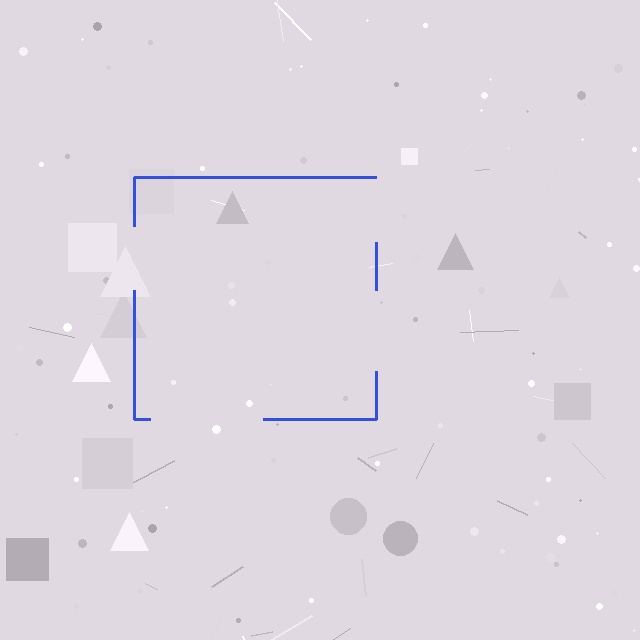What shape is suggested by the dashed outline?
The dashed outline suggests a square.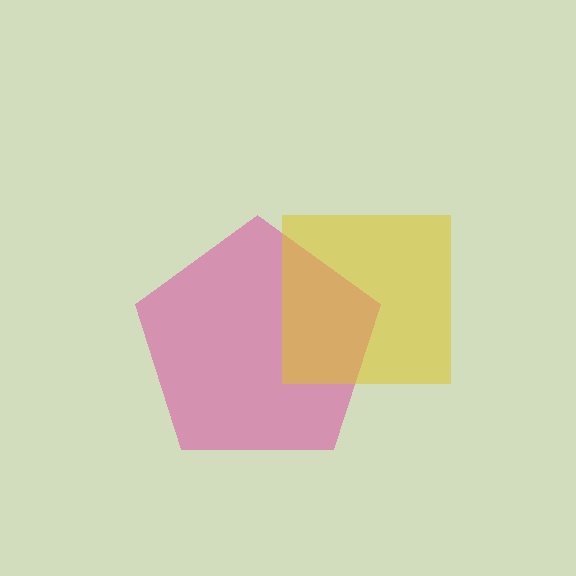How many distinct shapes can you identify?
There are 2 distinct shapes: a magenta pentagon, a yellow square.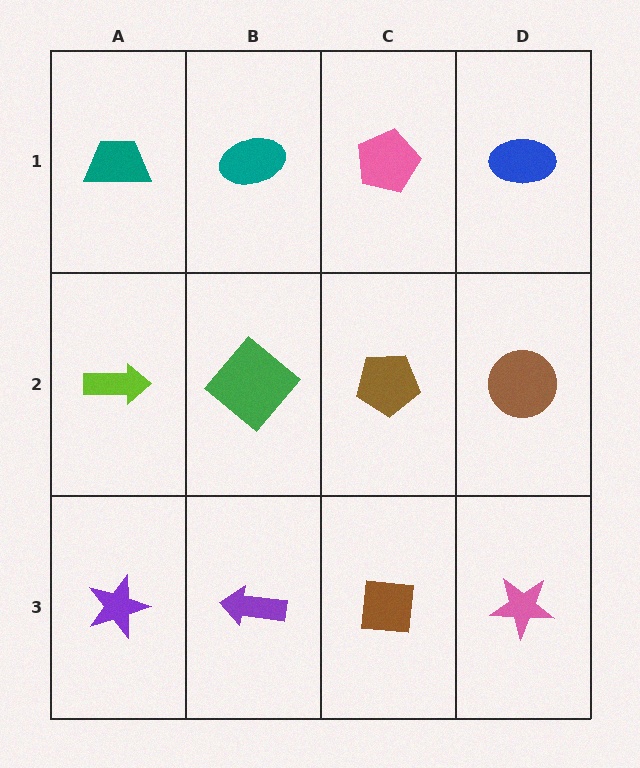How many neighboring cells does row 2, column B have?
4.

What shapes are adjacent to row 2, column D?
A blue ellipse (row 1, column D), a pink star (row 3, column D), a brown pentagon (row 2, column C).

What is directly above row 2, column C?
A pink pentagon.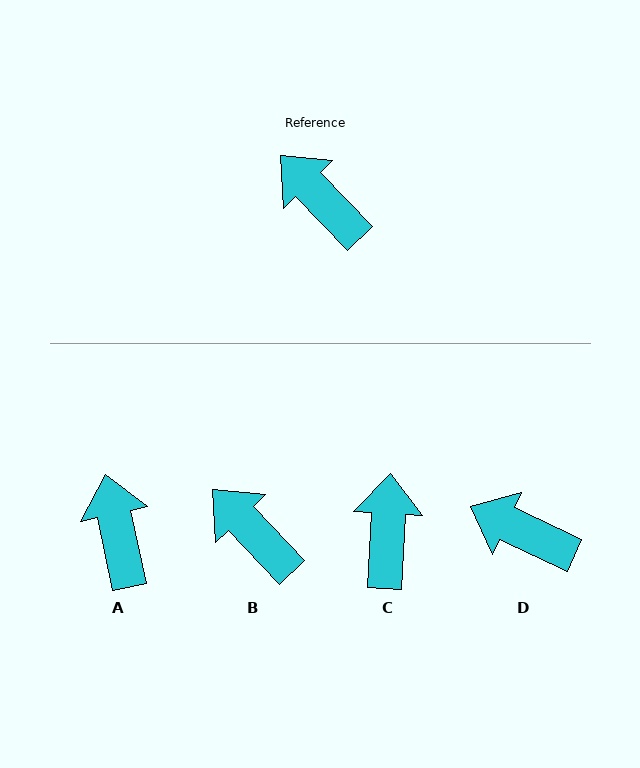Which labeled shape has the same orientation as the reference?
B.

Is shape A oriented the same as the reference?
No, it is off by about 32 degrees.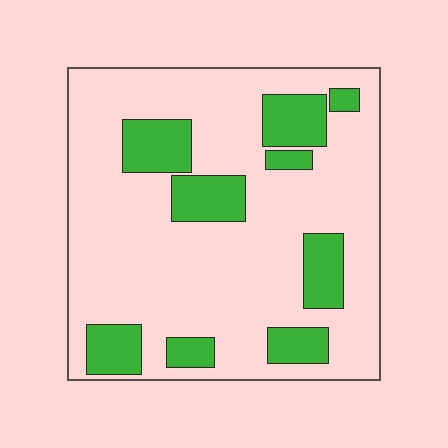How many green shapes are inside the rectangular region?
9.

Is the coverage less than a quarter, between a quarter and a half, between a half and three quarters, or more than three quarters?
Less than a quarter.